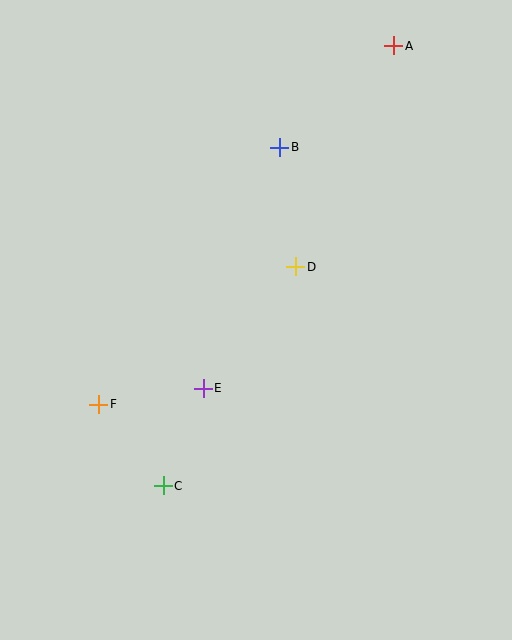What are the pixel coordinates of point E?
Point E is at (203, 388).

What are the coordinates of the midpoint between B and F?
The midpoint between B and F is at (189, 276).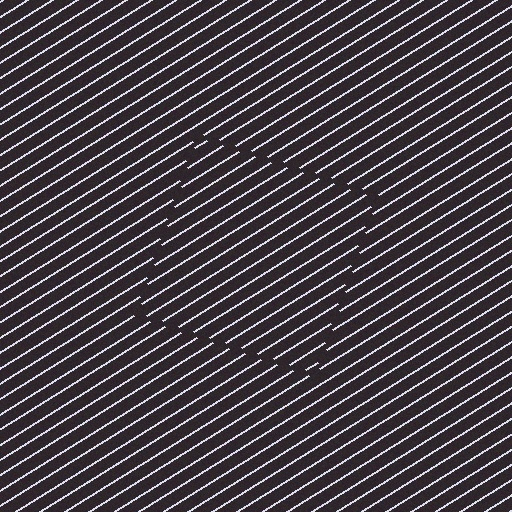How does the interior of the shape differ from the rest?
The interior of the shape contains the same grating, shifted by half a period — the contour is defined by the phase discontinuity where line-ends from the inner and outer gratings abut.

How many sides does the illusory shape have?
4 sides — the line-ends trace a square.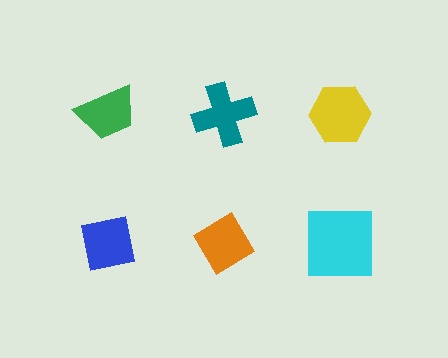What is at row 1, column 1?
A green trapezoid.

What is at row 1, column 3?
A yellow hexagon.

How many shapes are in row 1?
3 shapes.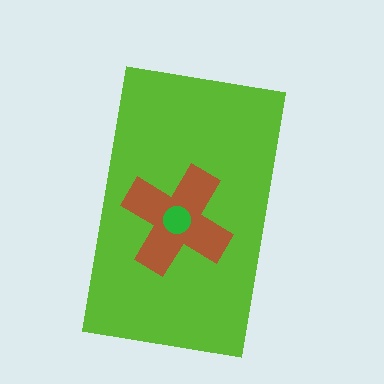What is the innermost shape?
The green circle.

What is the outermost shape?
The lime rectangle.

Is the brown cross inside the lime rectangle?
Yes.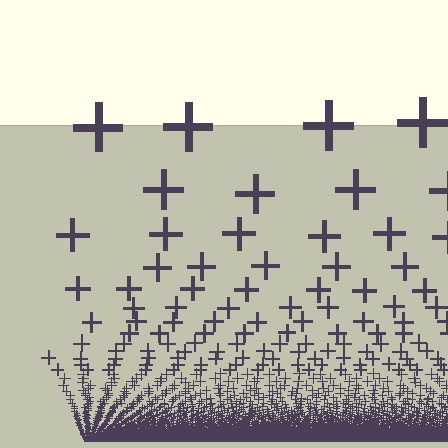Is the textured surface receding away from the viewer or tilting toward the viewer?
The surface appears to tilt toward the viewer. Texture elements get larger and sparser toward the top.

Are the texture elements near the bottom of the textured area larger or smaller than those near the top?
Smaller. The gradient is inverted — elements near the bottom are smaller and denser.